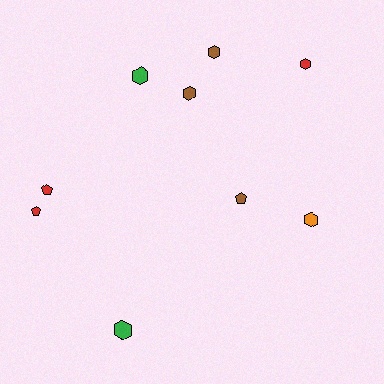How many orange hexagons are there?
There is 1 orange hexagon.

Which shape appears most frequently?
Hexagon, with 6 objects.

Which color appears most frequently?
Red, with 3 objects.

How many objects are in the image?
There are 9 objects.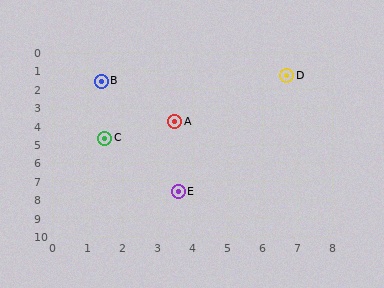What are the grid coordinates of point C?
Point C is at approximately (1.5, 4.7).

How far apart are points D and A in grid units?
Points D and A are about 4.1 grid units apart.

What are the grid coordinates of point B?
Point B is at approximately (1.4, 1.6).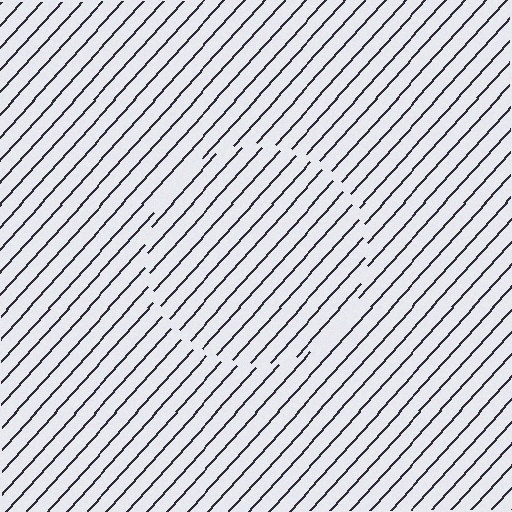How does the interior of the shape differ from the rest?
The interior of the shape contains the same grating, shifted by half a period — the contour is defined by the phase discontinuity where line-ends from the inner and outer gratings abut.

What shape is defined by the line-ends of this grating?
An illusory circle. The interior of the shape contains the same grating, shifted by half a period — the contour is defined by the phase discontinuity where line-ends from the inner and outer gratings abut.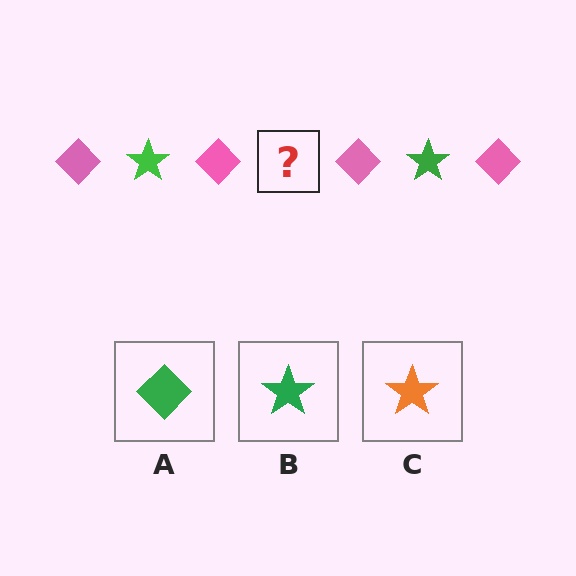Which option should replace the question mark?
Option B.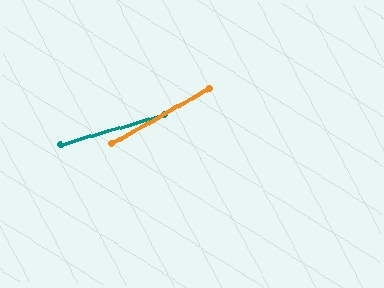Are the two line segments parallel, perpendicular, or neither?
Neither parallel nor perpendicular — they differ by about 13°.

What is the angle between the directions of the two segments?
Approximately 13 degrees.